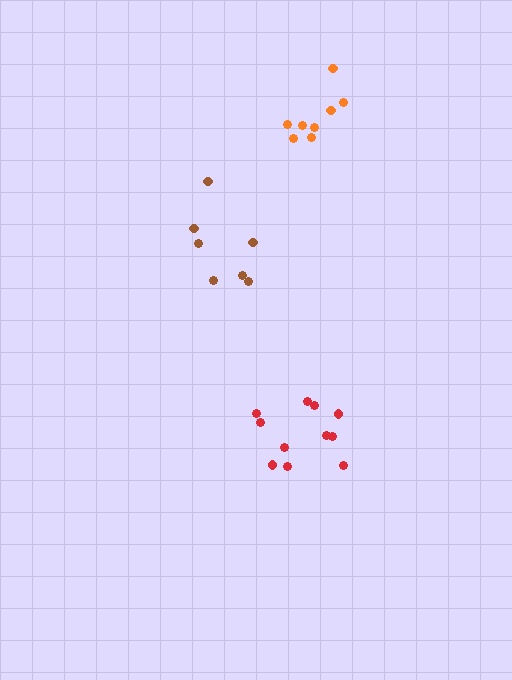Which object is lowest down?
The red cluster is bottommost.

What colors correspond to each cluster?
The clusters are colored: orange, brown, red.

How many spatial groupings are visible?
There are 3 spatial groupings.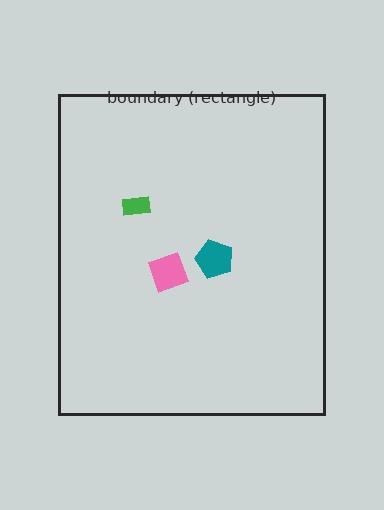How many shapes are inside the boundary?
3 inside, 0 outside.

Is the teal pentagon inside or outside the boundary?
Inside.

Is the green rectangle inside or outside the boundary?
Inside.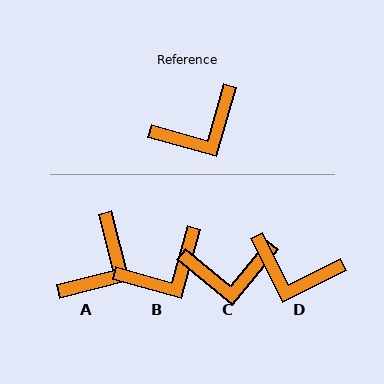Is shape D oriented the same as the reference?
No, it is off by about 47 degrees.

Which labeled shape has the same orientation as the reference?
B.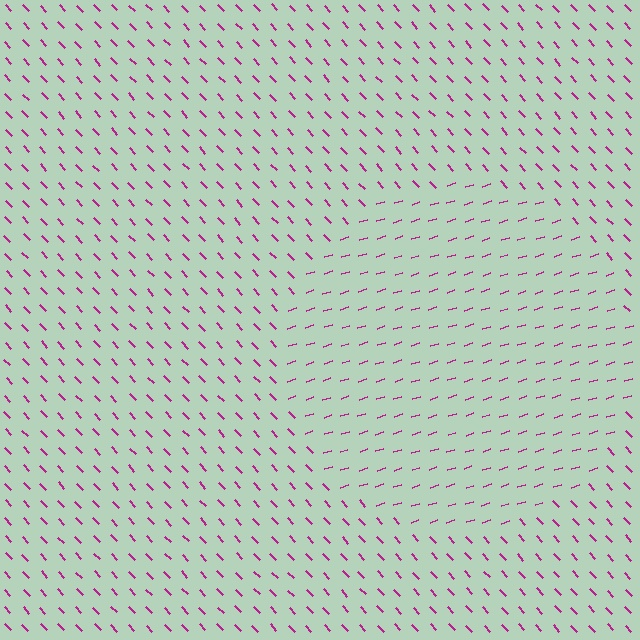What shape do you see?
I see a circle.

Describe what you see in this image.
The image is filled with small magenta line segments. A circle region in the image has lines oriented differently from the surrounding lines, creating a visible texture boundary.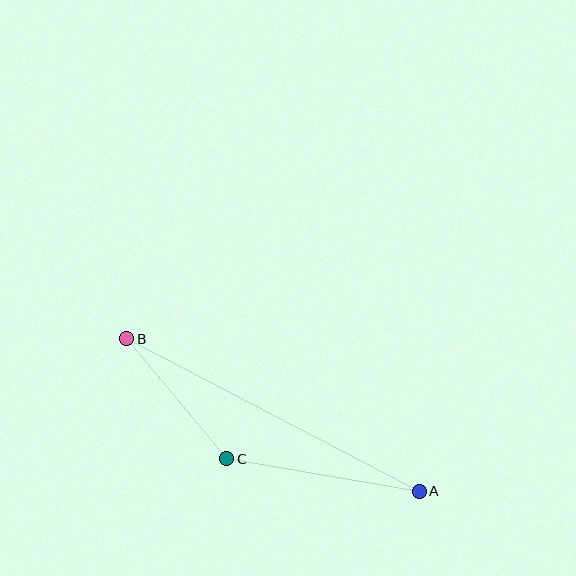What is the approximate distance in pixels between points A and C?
The distance between A and C is approximately 195 pixels.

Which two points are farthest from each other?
Points A and B are farthest from each other.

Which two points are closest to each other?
Points B and C are closest to each other.